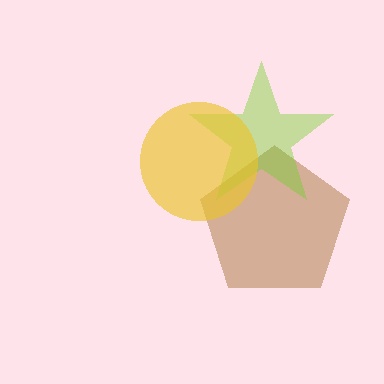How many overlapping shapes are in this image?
There are 3 overlapping shapes in the image.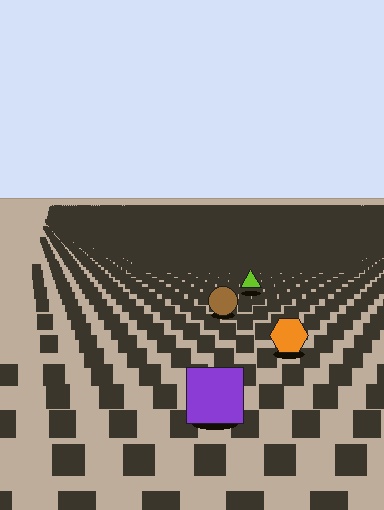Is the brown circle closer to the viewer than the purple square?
No. The purple square is closer — you can tell from the texture gradient: the ground texture is coarser near it.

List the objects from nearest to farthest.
From nearest to farthest: the purple square, the orange hexagon, the brown circle, the lime triangle.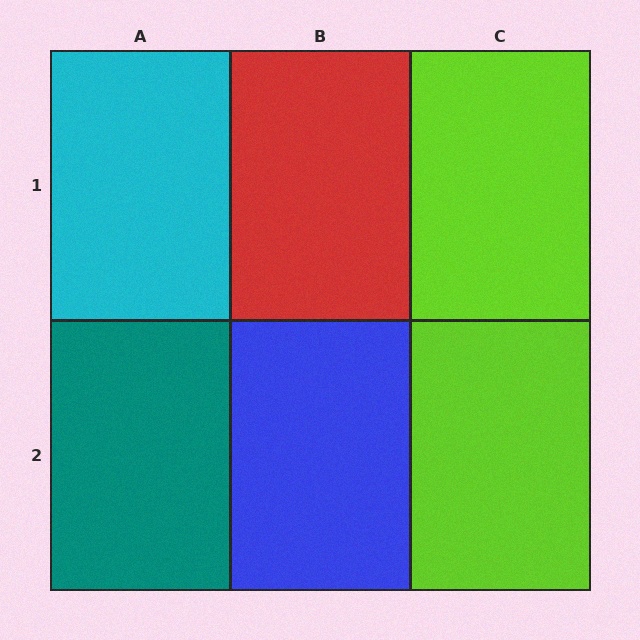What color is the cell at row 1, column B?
Red.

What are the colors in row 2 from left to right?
Teal, blue, lime.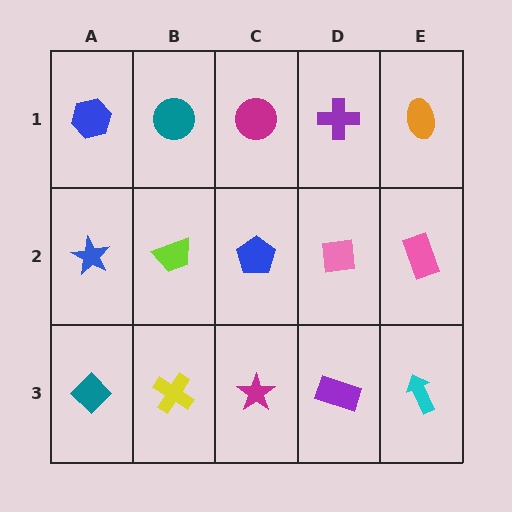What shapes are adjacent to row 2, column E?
An orange ellipse (row 1, column E), a cyan arrow (row 3, column E), a pink square (row 2, column D).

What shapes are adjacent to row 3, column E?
A pink rectangle (row 2, column E), a purple rectangle (row 3, column D).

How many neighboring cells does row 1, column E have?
2.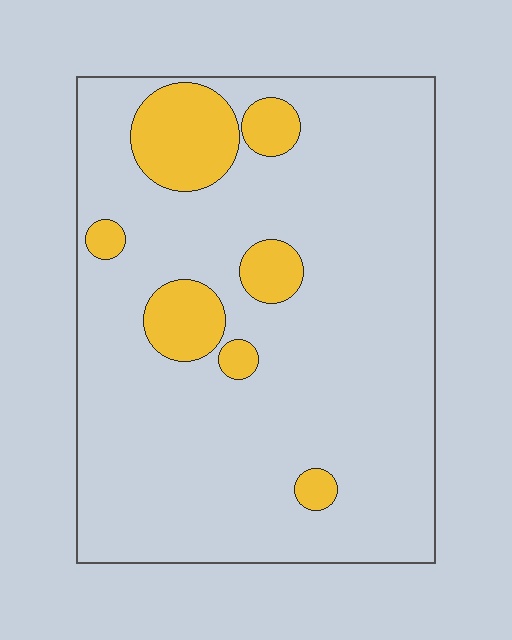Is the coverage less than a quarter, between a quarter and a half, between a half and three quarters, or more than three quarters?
Less than a quarter.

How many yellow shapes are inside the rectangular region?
7.